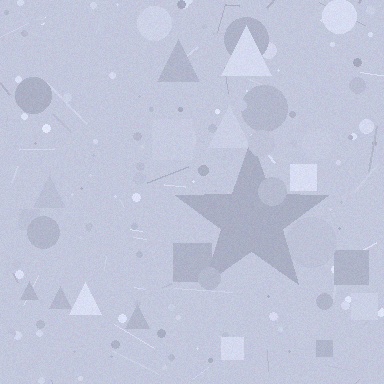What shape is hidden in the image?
A star is hidden in the image.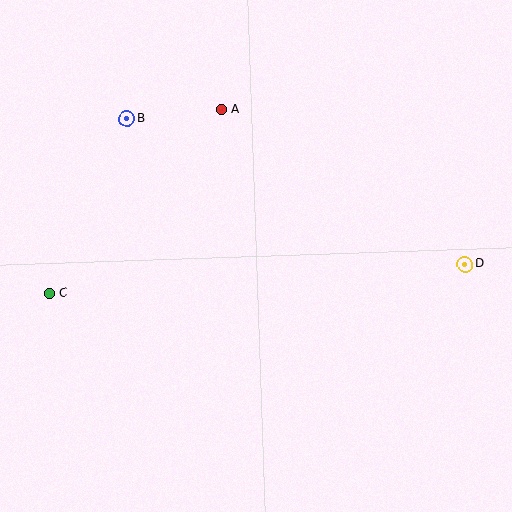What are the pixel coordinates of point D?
Point D is at (465, 264).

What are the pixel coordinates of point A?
Point A is at (221, 110).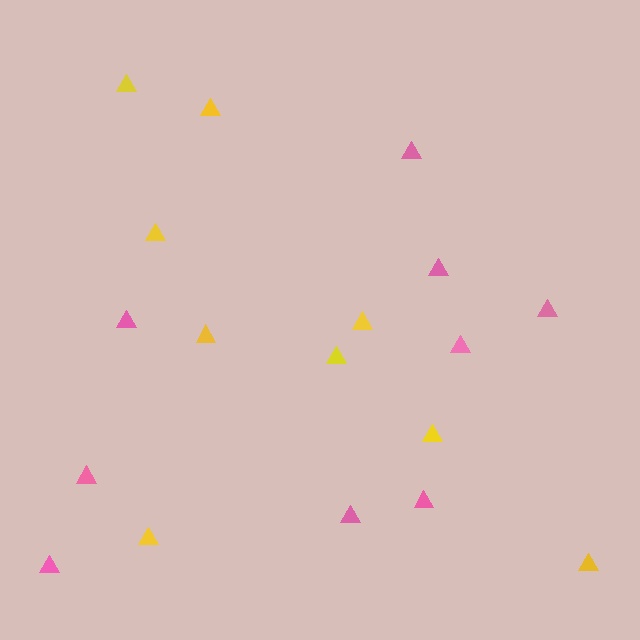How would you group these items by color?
There are 2 groups: one group of pink triangles (9) and one group of yellow triangles (9).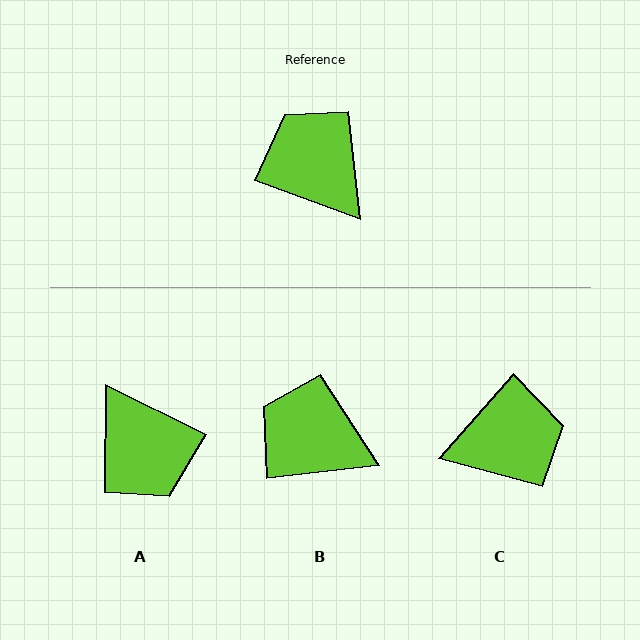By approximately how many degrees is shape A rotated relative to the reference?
Approximately 173 degrees counter-clockwise.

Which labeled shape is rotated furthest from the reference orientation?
A, about 173 degrees away.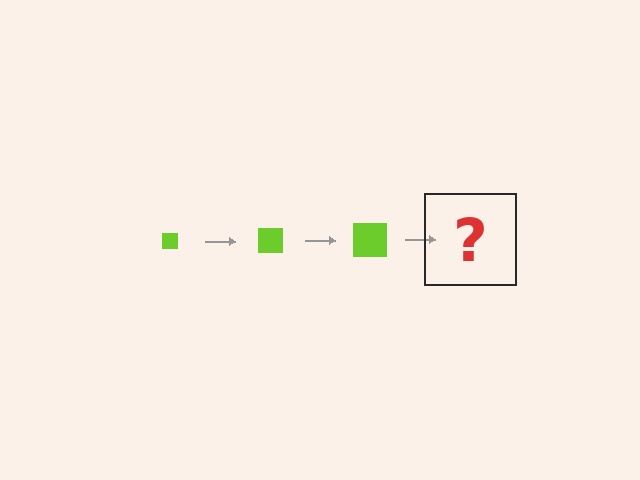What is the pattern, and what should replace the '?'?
The pattern is that the square gets progressively larger each step. The '?' should be a lime square, larger than the previous one.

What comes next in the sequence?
The next element should be a lime square, larger than the previous one.